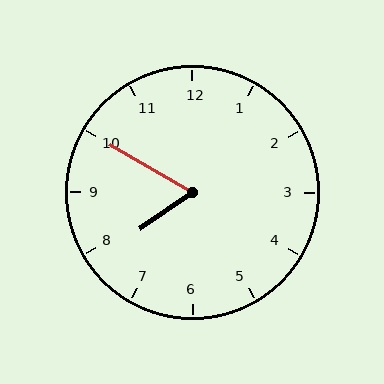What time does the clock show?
7:50.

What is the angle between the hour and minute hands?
Approximately 65 degrees.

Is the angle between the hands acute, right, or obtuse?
It is acute.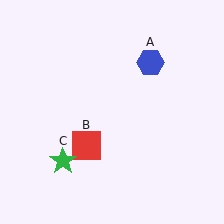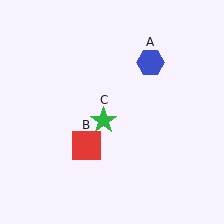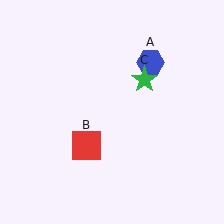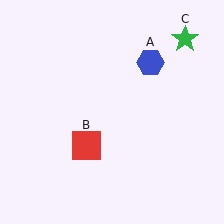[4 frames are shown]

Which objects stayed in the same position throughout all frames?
Blue hexagon (object A) and red square (object B) remained stationary.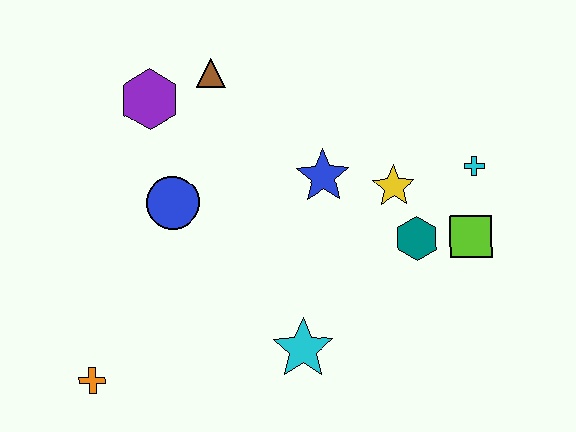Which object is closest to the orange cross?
The blue circle is closest to the orange cross.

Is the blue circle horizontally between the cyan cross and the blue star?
No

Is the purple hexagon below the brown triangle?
Yes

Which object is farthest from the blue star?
The orange cross is farthest from the blue star.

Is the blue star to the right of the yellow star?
No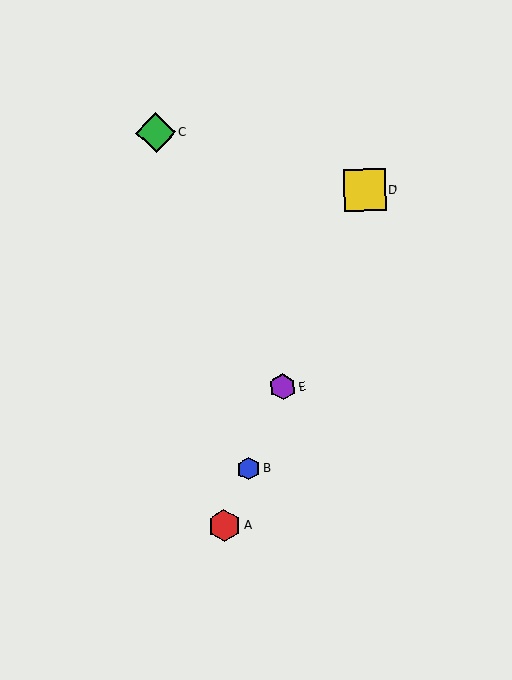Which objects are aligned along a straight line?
Objects A, B, D, E are aligned along a straight line.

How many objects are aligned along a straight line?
4 objects (A, B, D, E) are aligned along a straight line.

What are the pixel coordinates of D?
Object D is at (365, 190).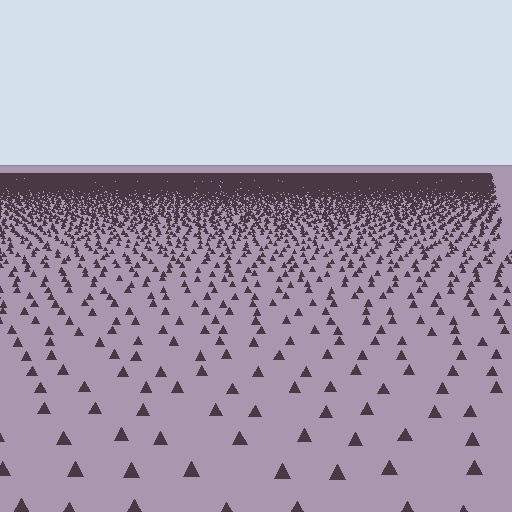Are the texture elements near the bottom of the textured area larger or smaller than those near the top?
Larger. Near the bottom, elements are closer to the viewer and appear at a bigger on-screen size.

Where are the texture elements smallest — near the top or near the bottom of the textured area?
Near the top.